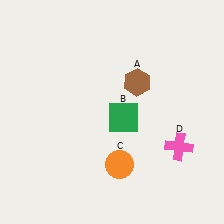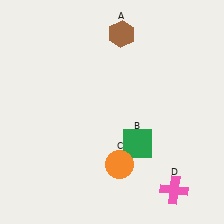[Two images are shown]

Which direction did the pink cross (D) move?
The pink cross (D) moved down.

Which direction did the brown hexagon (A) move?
The brown hexagon (A) moved up.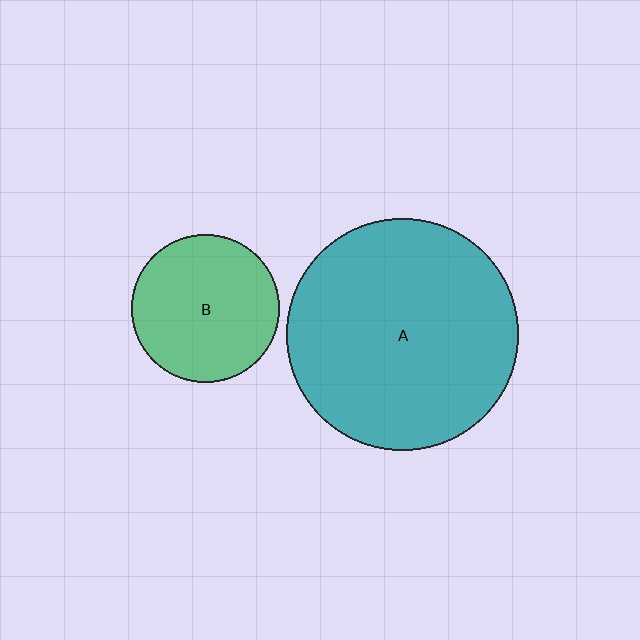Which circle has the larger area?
Circle A (teal).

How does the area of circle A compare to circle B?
Approximately 2.5 times.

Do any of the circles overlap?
No, none of the circles overlap.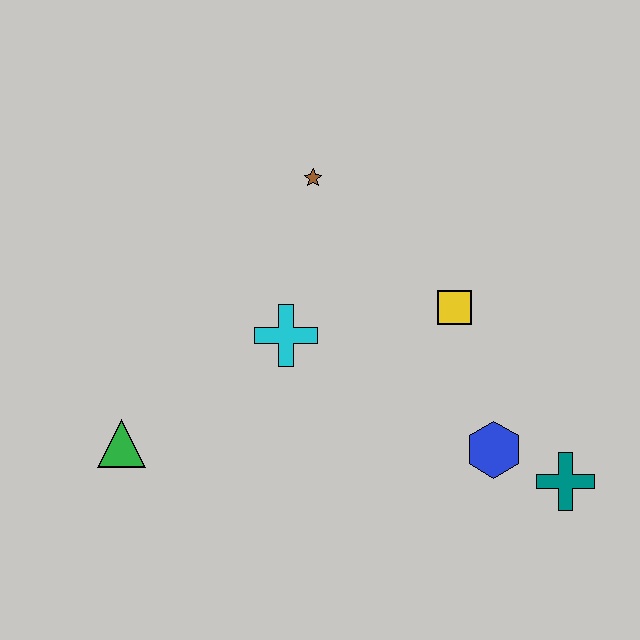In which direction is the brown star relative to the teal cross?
The brown star is above the teal cross.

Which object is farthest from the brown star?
The teal cross is farthest from the brown star.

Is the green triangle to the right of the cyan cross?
No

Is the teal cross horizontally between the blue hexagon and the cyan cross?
No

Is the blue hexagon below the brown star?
Yes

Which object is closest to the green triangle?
The cyan cross is closest to the green triangle.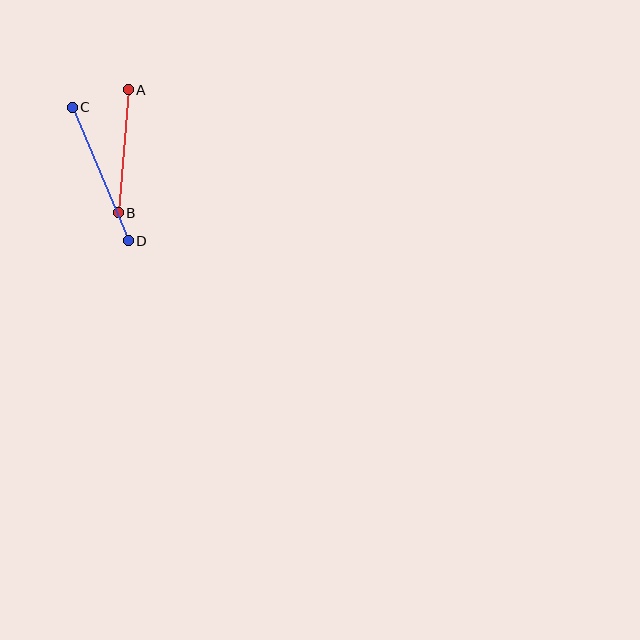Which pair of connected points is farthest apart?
Points C and D are farthest apart.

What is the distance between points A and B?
The distance is approximately 123 pixels.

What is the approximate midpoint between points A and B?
The midpoint is at approximately (123, 151) pixels.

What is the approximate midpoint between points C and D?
The midpoint is at approximately (100, 174) pixels.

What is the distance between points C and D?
The distance is approximately 145 pixels.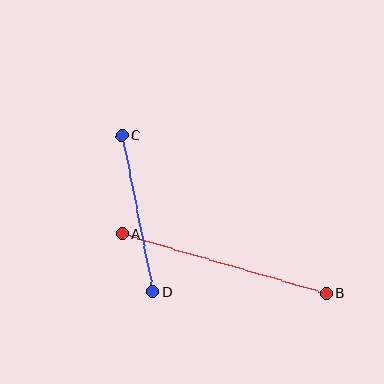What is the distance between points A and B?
The distance is approximately 213 pixels.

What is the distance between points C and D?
The distance is approximately 159 pixels.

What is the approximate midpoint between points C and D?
The midpoint is at approximately (137, 214) pixels.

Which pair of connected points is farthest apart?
Points A and B are farthest apart.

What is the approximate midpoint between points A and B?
The midpoint is at approximately (224, 263) pixels.